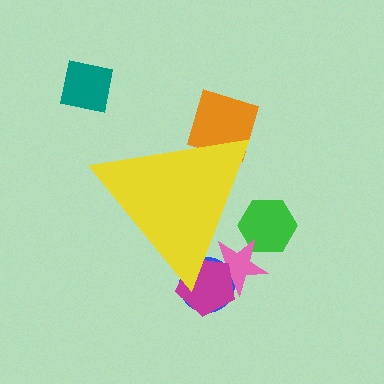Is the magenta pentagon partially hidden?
Yes, the magenta pentagon is partially hidden behind the yellow triangle.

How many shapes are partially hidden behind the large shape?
5 shapes are partially hidden.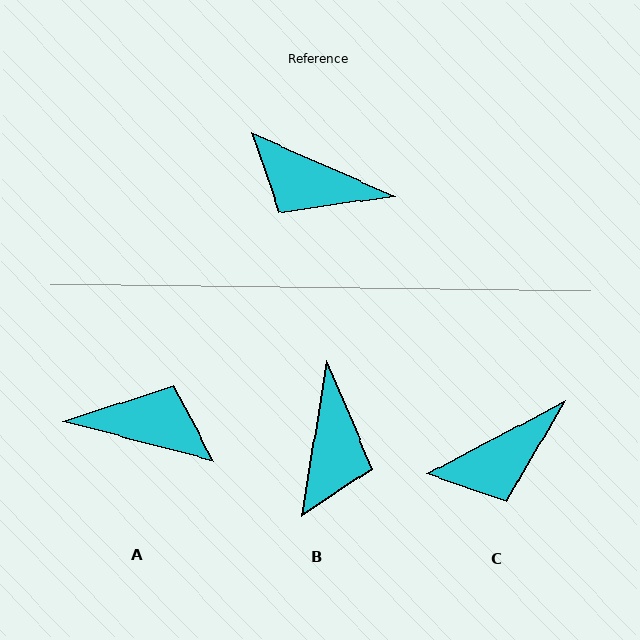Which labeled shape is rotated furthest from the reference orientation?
A, about 170 degrees away.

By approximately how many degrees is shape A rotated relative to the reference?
Approximately 170 degrees clockwise.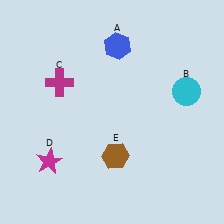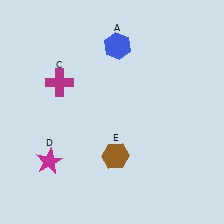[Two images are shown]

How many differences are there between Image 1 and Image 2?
There is 1 difference between the two images.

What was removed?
The cyan circle (B) was removed in Image 2.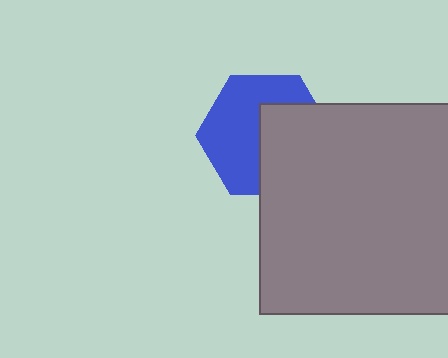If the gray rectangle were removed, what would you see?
You would see the complete blue hexagon.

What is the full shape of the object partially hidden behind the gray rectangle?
The partially hidden object is a blue hexagon.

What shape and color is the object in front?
The object in front is a gray rectangle.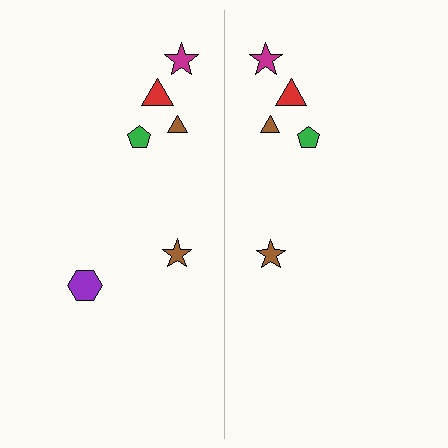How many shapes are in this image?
There are 11 shapes in this image.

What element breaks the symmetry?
A purple hexagon is missing from the right side.